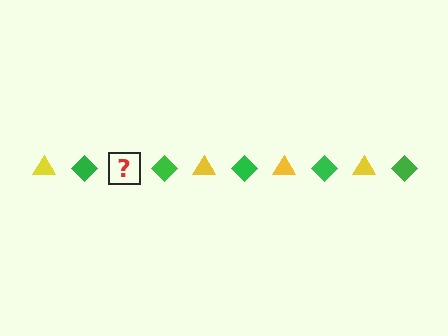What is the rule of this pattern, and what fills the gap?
The rule is that the pattern alternates between yellow triangle and green diamond. The gap should be filled with a yellow triangle.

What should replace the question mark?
The question mark should be replaced with a yellow triangle.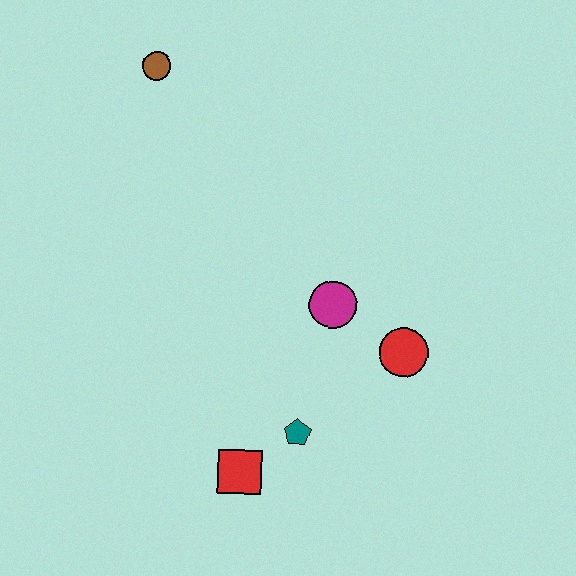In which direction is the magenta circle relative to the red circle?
The magenta circle is to the left of the red circle.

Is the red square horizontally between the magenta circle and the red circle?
No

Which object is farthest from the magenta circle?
The brown circle is farthest from the magenta circle.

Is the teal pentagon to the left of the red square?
No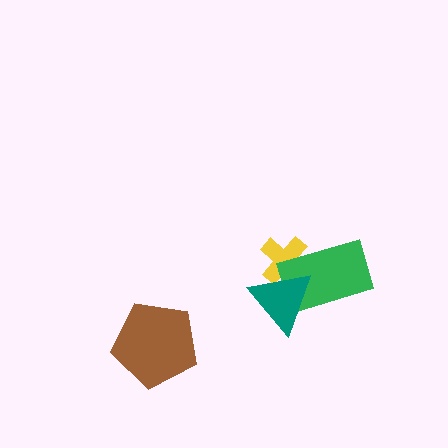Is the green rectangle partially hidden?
Yes, it is partially covered by another shape.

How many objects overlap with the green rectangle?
2 objects overlap with the green rectangle.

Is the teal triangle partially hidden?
No, no other shape covers it.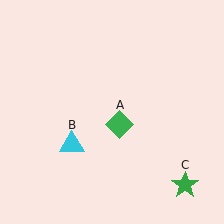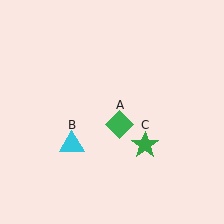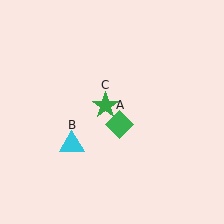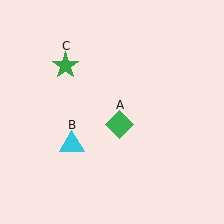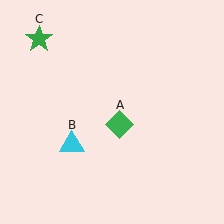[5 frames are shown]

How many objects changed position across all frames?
1 object changed position: green star (object C).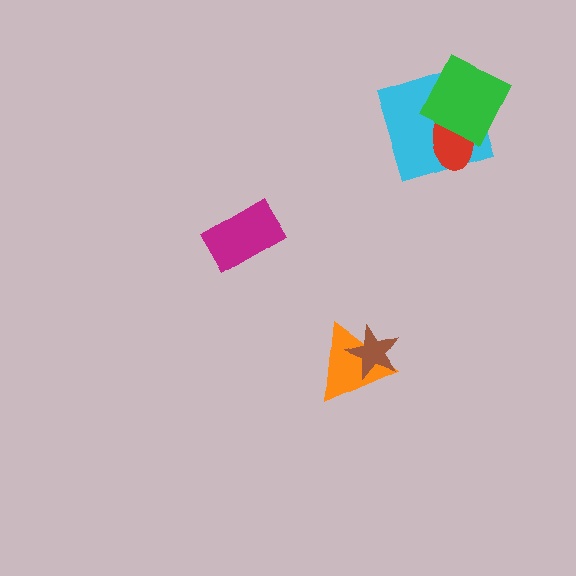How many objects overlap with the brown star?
1 object overlaps with the brown star.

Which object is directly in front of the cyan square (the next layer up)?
The red ellipse is directly in front of the cyan square.